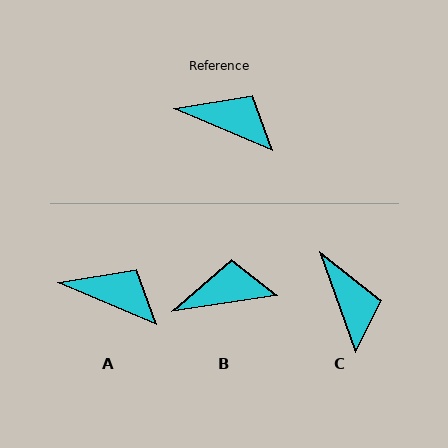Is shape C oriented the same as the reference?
No, it is off by about 47 degrees.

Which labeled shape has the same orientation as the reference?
A.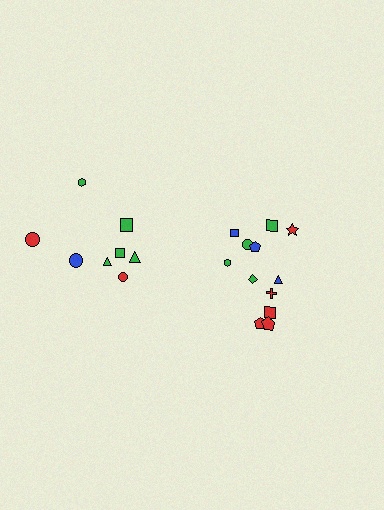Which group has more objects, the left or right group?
The right group.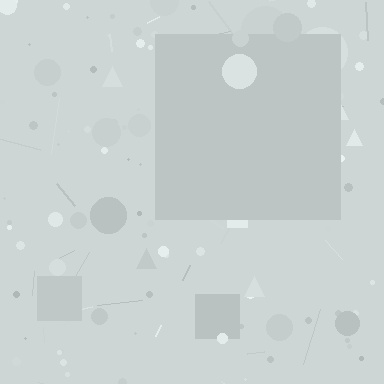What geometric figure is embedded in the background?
A square is embedded in the background.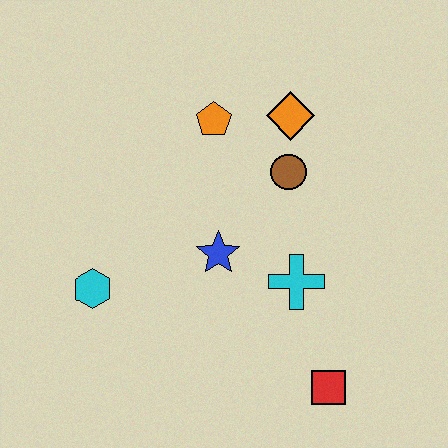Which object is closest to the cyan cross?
The blue star is closest to the cyan cross.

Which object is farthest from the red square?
The orange pentagon is farthest from the red square.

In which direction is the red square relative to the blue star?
The red square is below the blue star.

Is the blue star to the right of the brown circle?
No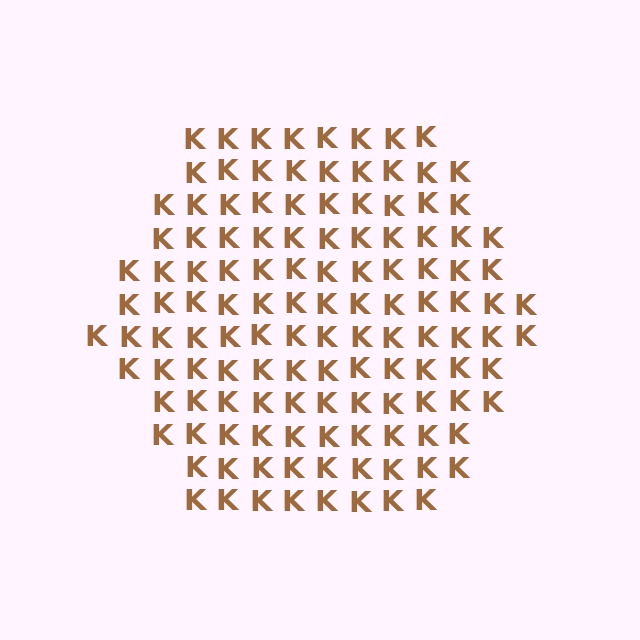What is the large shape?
The large shape is a hexagon.